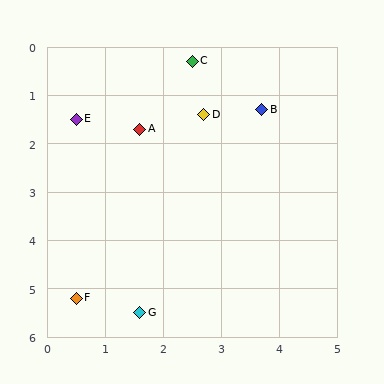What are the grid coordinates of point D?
Point D is at approximately (2.7, 1.4).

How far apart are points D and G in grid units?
Points D and G are about 4.2 grid units apart.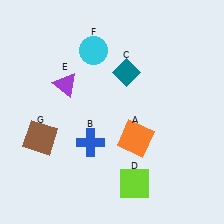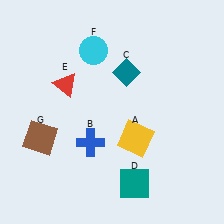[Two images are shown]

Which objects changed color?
A changed from orange to yellow. D changed from lime to teal. E changed from purple to red.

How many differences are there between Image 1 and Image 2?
There are 3 differences between the two images.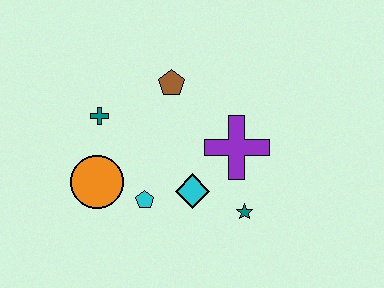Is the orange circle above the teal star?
Yes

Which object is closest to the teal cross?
The orange circle is closest to the teal cross.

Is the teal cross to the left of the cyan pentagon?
Yes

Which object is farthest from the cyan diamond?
The teal cross is farthest from the cyan diamond.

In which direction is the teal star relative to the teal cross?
The teal star is to the right of the teal cross.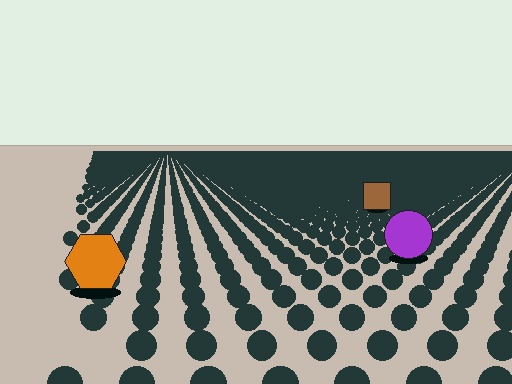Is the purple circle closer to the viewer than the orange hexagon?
No. The orange hexagon is closer — you can tell from the texture gradient: the ground texture is coarser near it.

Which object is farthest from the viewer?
The brown square is farthest from the viewer. It appears smaller and the ground texture around it is denser.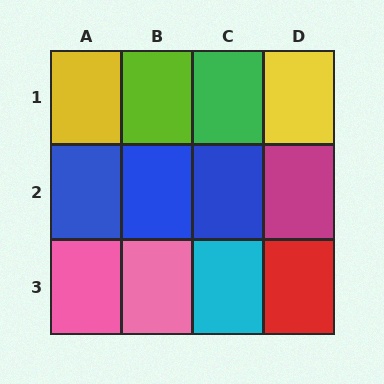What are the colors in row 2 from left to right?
Blue, blue, blue, magenta.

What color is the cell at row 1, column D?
Yellow.